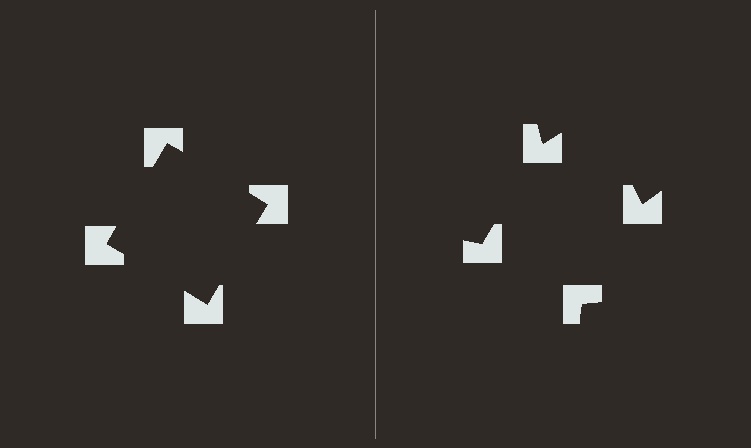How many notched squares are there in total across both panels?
8 — 4 on each side.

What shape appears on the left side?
An illusory square.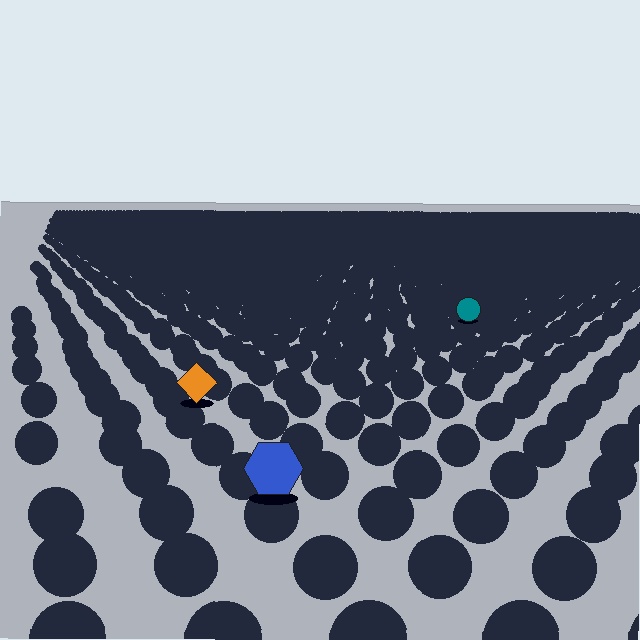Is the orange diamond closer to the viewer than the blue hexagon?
No. The blue hexagon is closer — you can tell from the texture gradient: the ground texture is coarser near it.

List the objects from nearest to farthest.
From nearest to farthest: the blue hexagon, the orange diamond, the teal circle.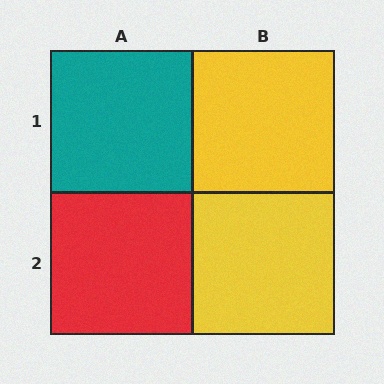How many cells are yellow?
2 cells are yellow.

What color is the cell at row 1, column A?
Teal.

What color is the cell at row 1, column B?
Yellow.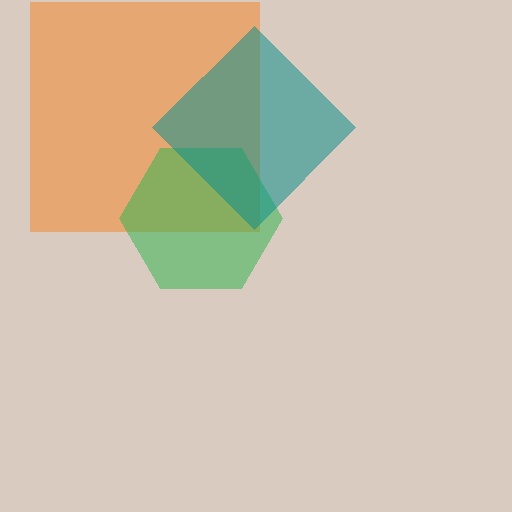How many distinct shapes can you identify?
There are 3 distinct shapes: an orange square, a green hexagon, a teal diamond.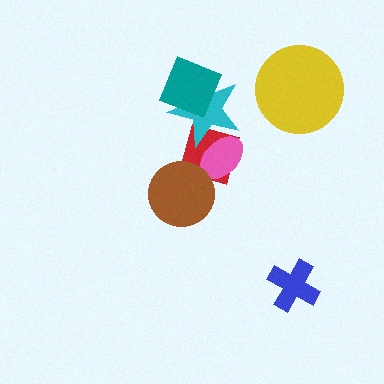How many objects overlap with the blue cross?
0 objects overlap with the blue cross.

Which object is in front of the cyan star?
The teal diamond is in front of the cyan star.